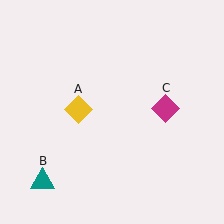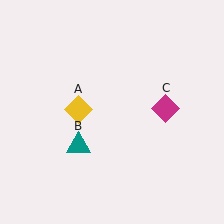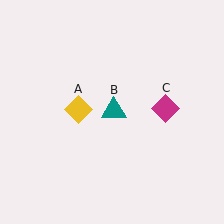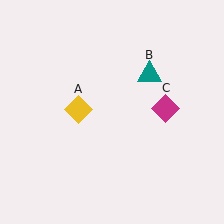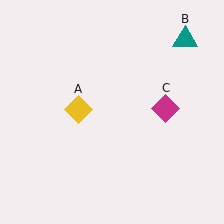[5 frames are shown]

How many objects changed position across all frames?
1 object changed position: teal triangle (object B).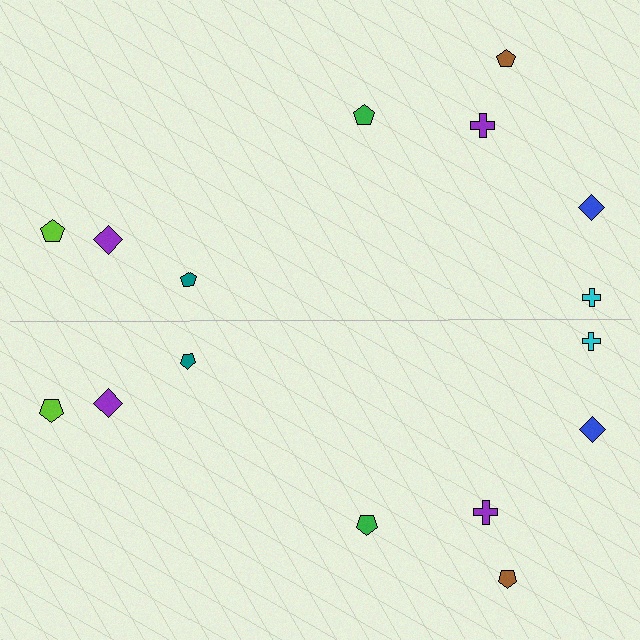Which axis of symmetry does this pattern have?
The pattern has a horizontal axis of symmetry running through the center of the image.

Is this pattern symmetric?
Yes, this pattern has bilateral (reflection) symmetry.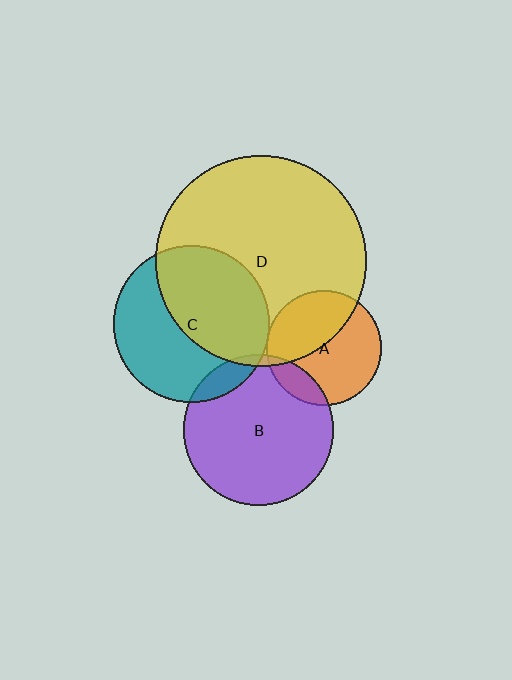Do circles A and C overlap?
Yes.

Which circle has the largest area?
Circle D (yellow).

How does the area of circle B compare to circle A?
Approximately 1.7 times.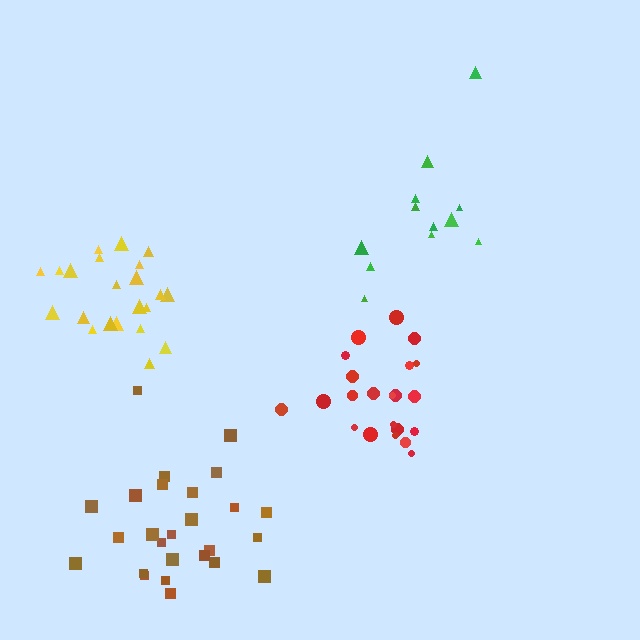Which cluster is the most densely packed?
Red.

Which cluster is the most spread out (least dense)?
Green.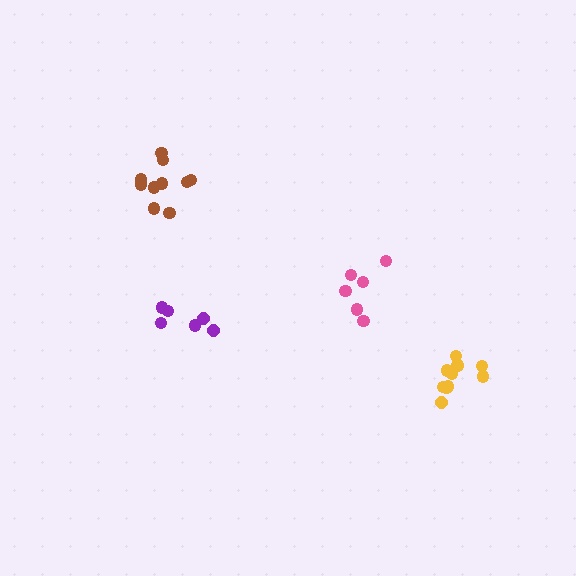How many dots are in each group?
Group 1: 6 dots, Group 2: 6 dots, Group 3: 10 dots, Group 4: 11 dots (33 total).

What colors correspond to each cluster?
The clusters are colored: purple, pink, brown, yellow.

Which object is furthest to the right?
The yellow cluster is rightmost.